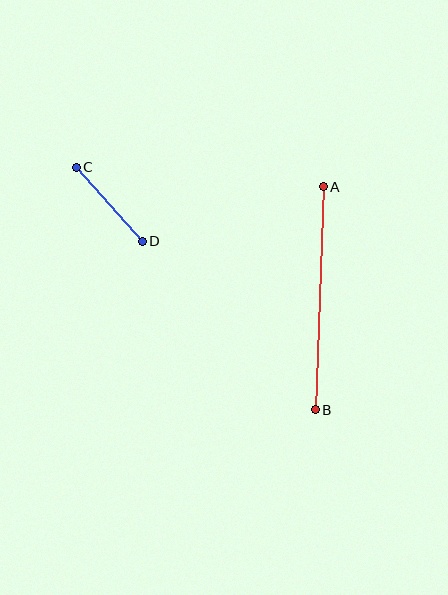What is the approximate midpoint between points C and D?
The midpoint is at approximately (109, 204) pixels.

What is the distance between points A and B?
The distance is approximately 223 pixels.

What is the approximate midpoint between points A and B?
The midpoint is at approximately (319, 298) pixels.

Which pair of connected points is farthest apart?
Points A and B are farthest apart.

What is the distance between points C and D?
The distance is approximately 99 pixels.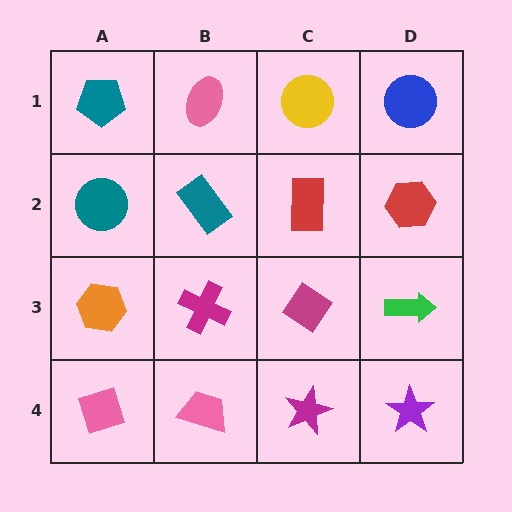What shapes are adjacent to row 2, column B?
A pink ellipse (row 1, column B), a magenta cross (row 3, column B), a teal circle (row 2, column A), a red rectangle (row 2, column C).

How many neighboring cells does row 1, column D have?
2.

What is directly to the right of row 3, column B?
A magenta diamond.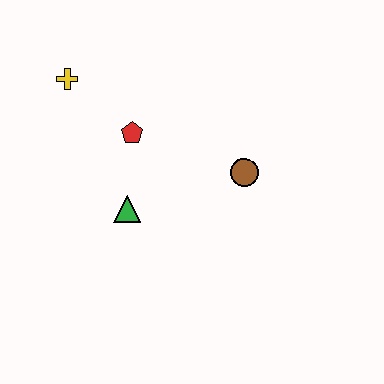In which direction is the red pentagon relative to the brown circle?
The red pentagon is to the left of the brown circle.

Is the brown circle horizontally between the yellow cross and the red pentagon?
No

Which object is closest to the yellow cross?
The red pentagon is closest to the yellow cross.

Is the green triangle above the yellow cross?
No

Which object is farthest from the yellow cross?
The brown circle is farthest from the yellow cross.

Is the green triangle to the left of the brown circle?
Yes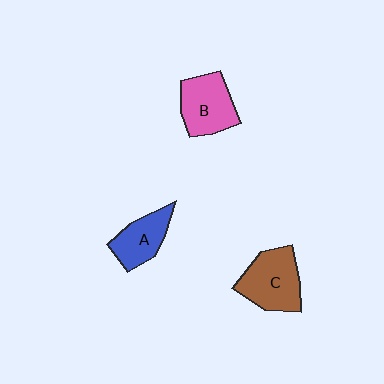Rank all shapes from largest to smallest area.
From largest to smallest: C (brown), B (pink), A (blue).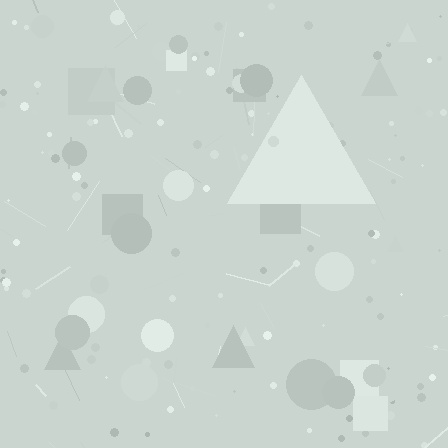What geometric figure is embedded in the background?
A triangle is embedded in the background.